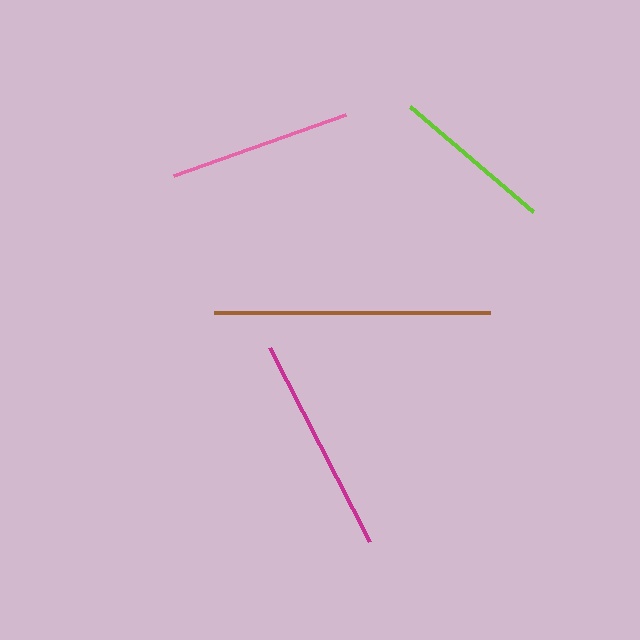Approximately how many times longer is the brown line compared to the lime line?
The brown line is approximately 1.7 times the length of the lime line.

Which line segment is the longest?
The brown line is the longest at approximately 275 pixels.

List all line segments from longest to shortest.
From longest to shortest: brown, magenta, pink, lime.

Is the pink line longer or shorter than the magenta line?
The magenta line is longer than the pink line.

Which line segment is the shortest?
The lime line is the shortest at approximately 162 pixels.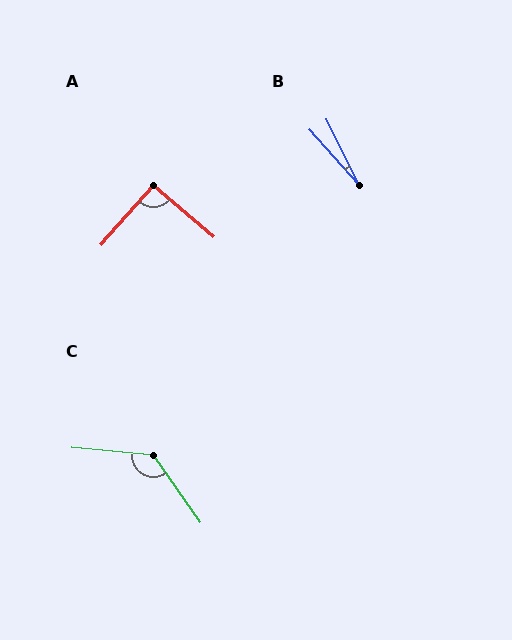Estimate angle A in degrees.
Approximately 90 degrees.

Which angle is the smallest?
B, at approximately 16 degrees.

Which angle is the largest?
C, at approximately 130 degrees.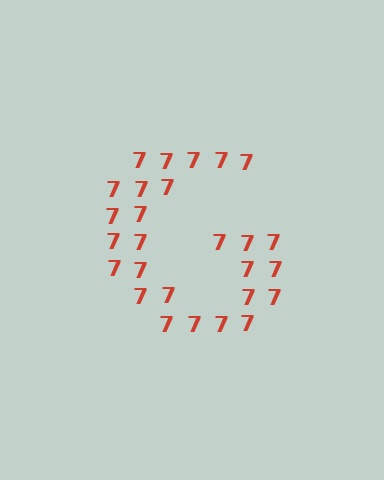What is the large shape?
The large shape is the letter G.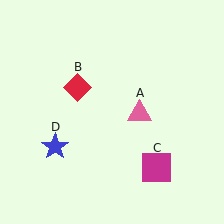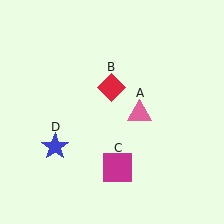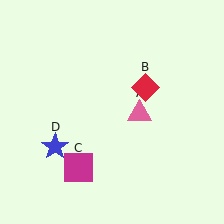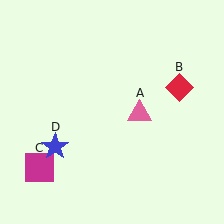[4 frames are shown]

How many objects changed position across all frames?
2 objects changed position: red diamond (object B), magenta square (object C).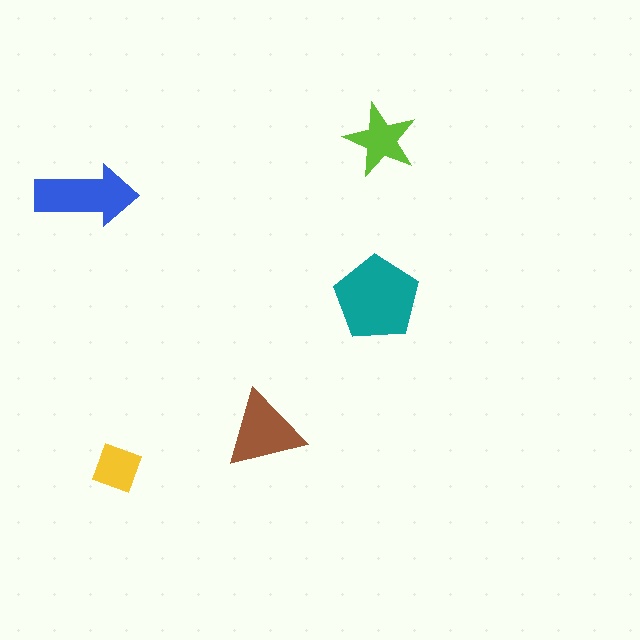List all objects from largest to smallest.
The teal pentagon, the blue arrow, the brown triangle, the lime star, the yellow square.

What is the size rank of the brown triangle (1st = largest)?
3rd.